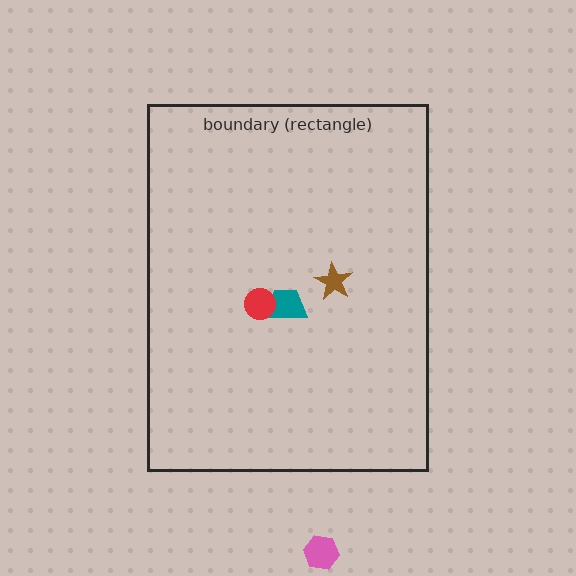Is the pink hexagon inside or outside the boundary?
Outside.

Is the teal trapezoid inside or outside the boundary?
Inside.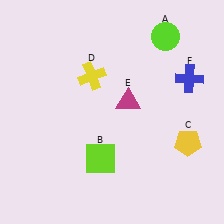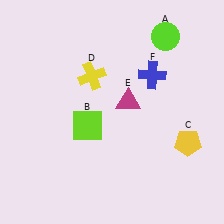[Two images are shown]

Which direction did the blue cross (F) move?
The blue cross (F) moved left.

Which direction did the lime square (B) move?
The lime square (B) moved up.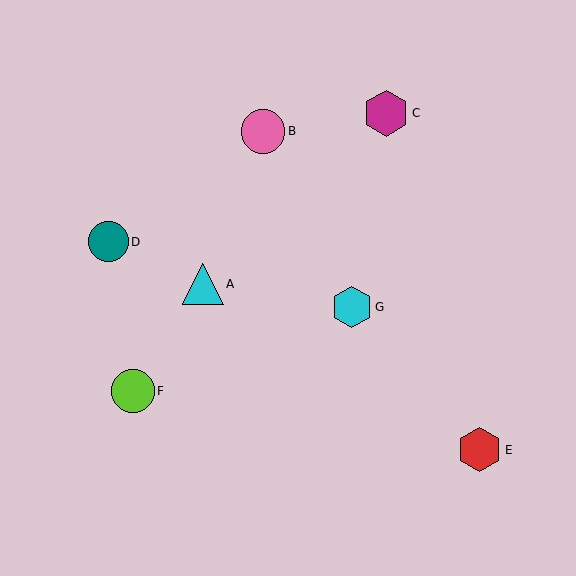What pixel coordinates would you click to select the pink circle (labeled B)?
Click at (263, 131) to select the pink circle B.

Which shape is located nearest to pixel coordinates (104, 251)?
The teal circle (labeled D) at (108, 242) is nearest to that location.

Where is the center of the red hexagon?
The center of the red hexagon is at (480, 450).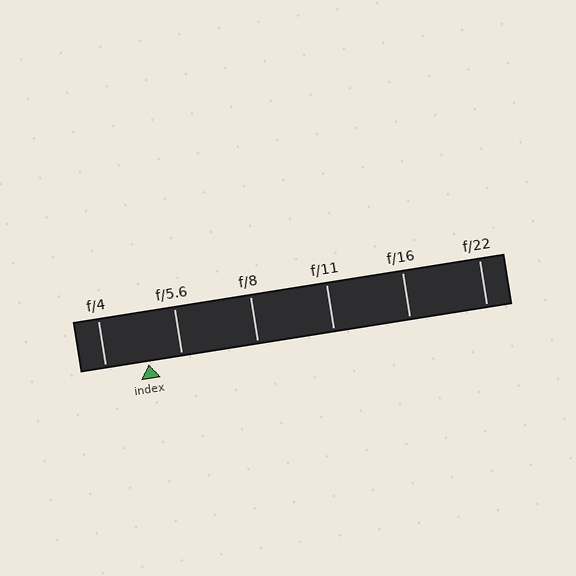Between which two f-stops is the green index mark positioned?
The index mark is between f/4 and f/5.6.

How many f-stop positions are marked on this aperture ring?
There are 6 f-stop positions marked.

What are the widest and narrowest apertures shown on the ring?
The widest aperture shown is f/4 and the narrowest is f/22.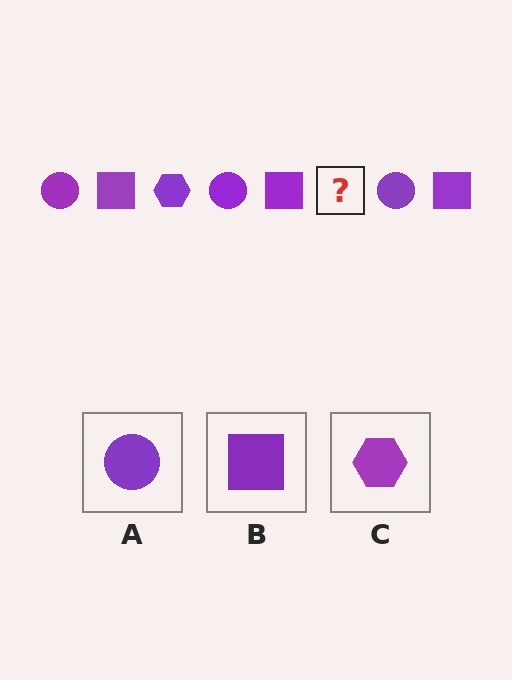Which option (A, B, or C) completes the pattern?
C.